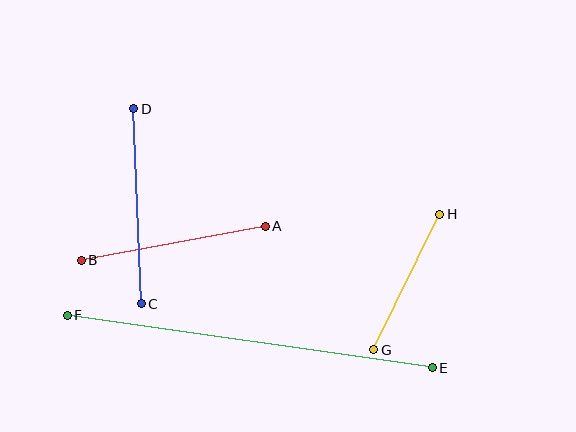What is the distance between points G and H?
The distance is approximately 151 pixels.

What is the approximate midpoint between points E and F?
The midpoint is at approximately (250, 341) pixels.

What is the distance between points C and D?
The distance is approximately 195 pixels.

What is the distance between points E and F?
The distance is approximately 369 pixels.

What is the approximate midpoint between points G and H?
The midpoint is at approximately (407, 282) pixels.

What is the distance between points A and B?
The distance is approximately 187 pixels.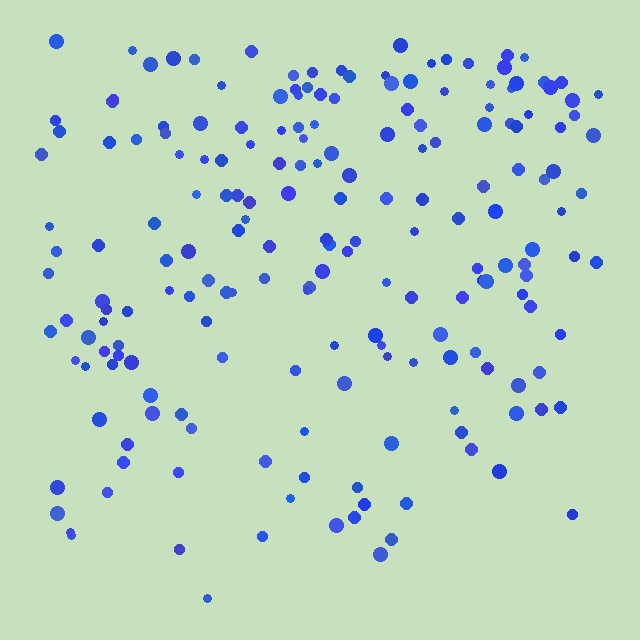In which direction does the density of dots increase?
From bottom to top, with the top side densest.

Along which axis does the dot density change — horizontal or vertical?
Vertical.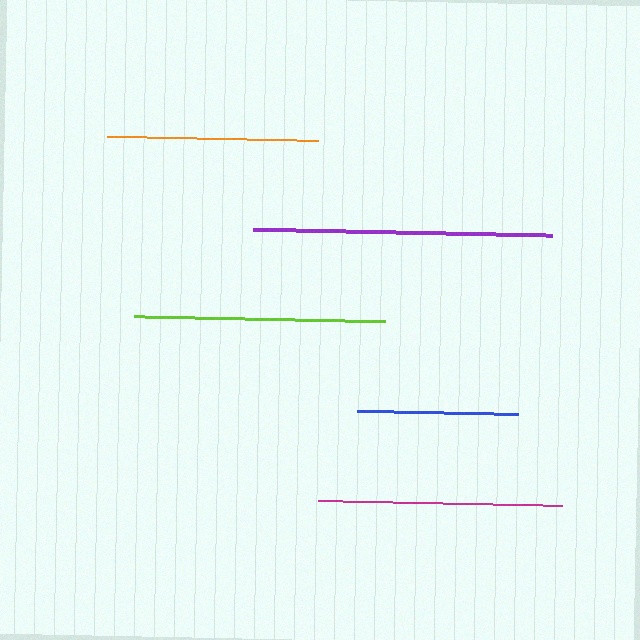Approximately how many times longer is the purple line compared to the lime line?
The purple line is approximately 1.2 times the length of the lime line.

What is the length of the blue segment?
The blue segment is approximately 161 pixels long.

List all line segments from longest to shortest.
From longest to shortest: purple, lime, magenta, orange, blue.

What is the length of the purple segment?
The purple segment is approximately 299 pixels long.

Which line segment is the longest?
The purple line is the longest at approximately 299 pixels.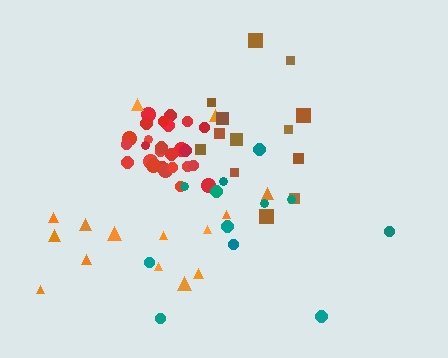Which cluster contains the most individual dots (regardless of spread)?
Red (27).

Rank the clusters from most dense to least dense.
red, teal, brown, orange.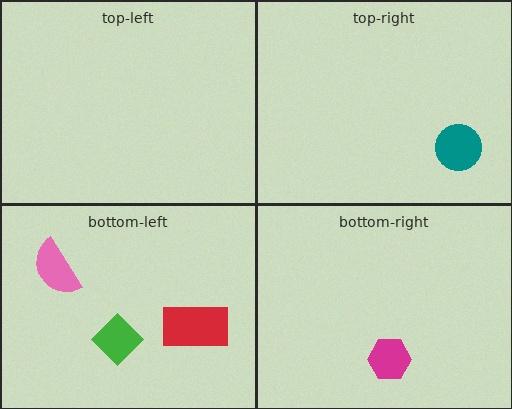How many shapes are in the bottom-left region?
3.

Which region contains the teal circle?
The top-right region.